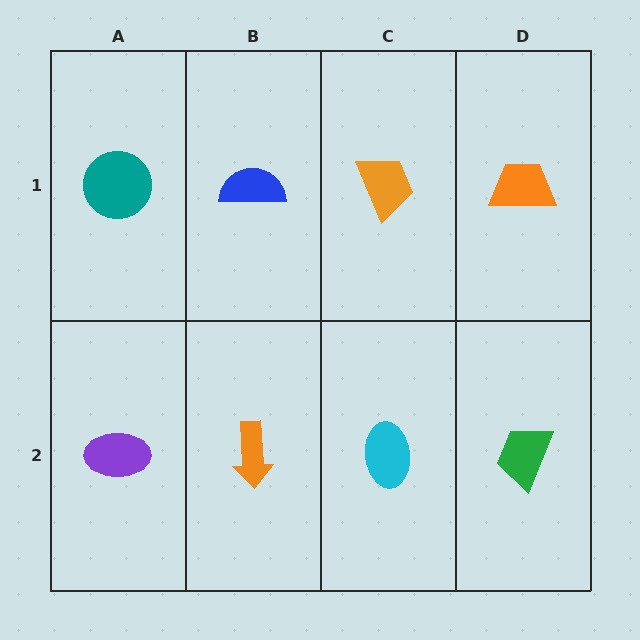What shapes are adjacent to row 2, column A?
A teal circle (row 1, column A), an orange arrow (row 2, column B).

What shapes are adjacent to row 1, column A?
A purple ellipse (row 2, column A), a blue semicircle (row 1, column B).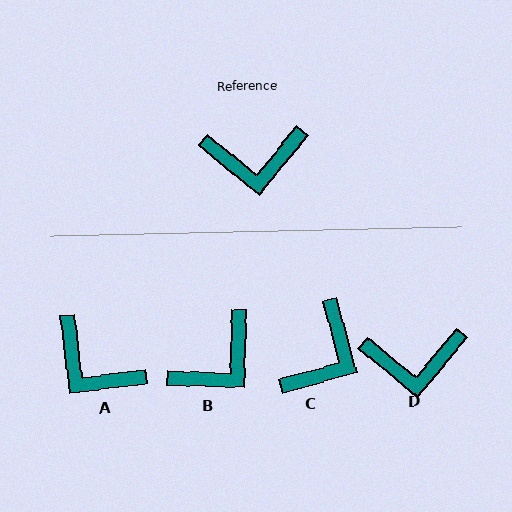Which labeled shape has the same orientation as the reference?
D.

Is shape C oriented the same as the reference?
No, it is off by about 55 degrees.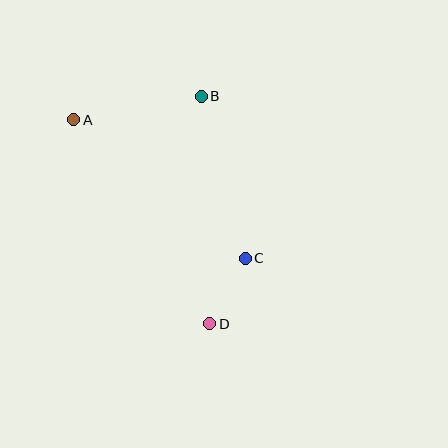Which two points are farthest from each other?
Points A and D are farthest from each other.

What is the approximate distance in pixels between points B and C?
The distance between B and C is approximately 168 pixels.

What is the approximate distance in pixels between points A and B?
The distance between A and B is approximately 130 pixels.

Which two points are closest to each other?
Points C and D are closest to each other.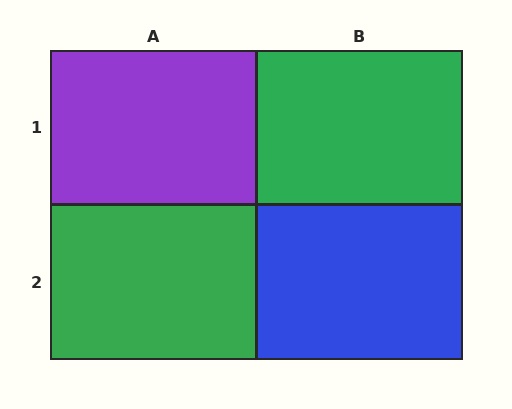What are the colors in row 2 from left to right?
Green, blue.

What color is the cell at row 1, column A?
Purple.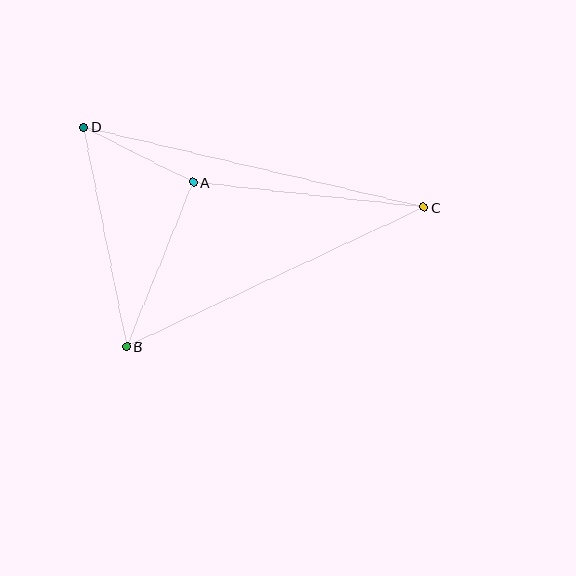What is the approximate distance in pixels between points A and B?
The distance between A and B is approximately 177 pixels.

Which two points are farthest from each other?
Points C and D are farthest from each other.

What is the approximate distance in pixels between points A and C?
The distance between A and C is approximately 232 pixels.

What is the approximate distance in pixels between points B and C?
The distance between B and C is approximately 328 pixels.